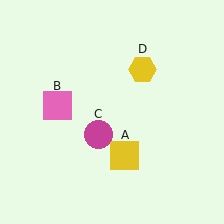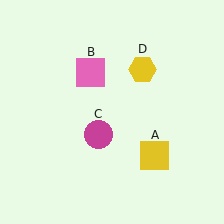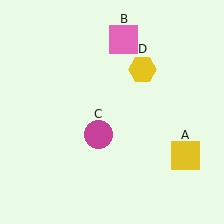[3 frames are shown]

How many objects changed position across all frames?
2 objects changed position: yellow square (object A), pink square (object B).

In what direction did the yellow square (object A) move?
The yellow square (object A) moved right.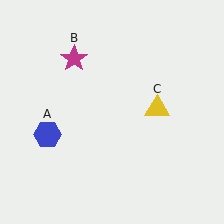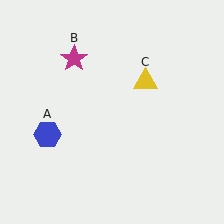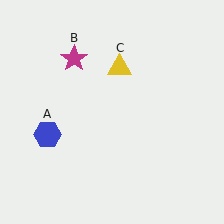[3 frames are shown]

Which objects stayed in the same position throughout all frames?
Blue hexagon (object A) and magenta star (object B) remained stationary.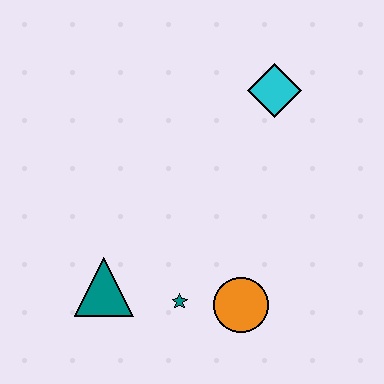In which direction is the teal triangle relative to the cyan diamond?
The teal triangle is below the cyan diamond.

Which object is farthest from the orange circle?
The cyan diamond is farthest from the orange circle.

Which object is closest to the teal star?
The orange circle is closest to the teal star.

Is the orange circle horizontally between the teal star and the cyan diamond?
Yes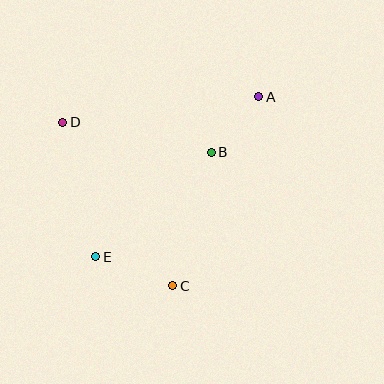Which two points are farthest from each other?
Points A and E are farthest from each other.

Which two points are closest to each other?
Points A and B are closest to each other.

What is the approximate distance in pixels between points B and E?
The distance between B and E is approximately 156 pixels.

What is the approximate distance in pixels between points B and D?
The distance between B and D is approximately 152 pixels.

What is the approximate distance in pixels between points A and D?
The distance between A and D is approximately 198 pixels.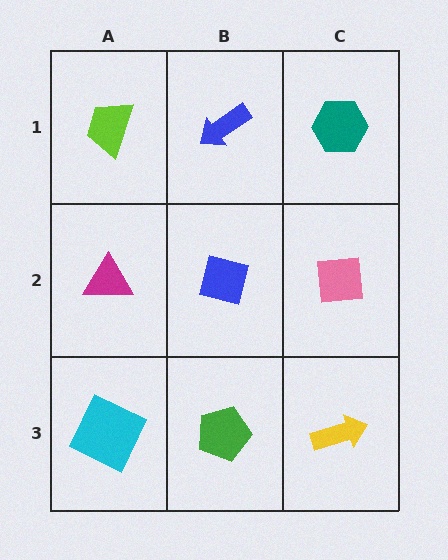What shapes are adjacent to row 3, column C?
A pink square (row 2, column C), a green pentagon (row 3, column B).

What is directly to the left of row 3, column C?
A green pentagon.